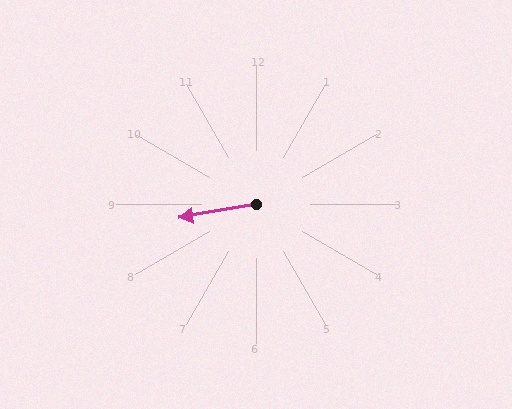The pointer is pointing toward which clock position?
Roughly 9 o'clock.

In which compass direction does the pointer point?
West.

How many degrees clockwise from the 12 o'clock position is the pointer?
Approximately 260 degrees.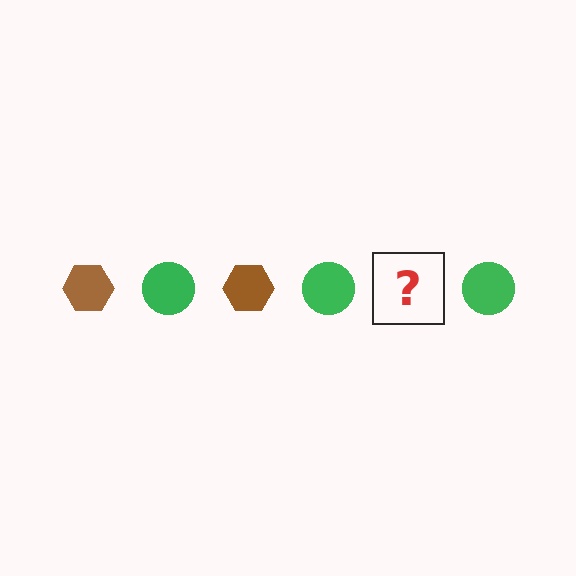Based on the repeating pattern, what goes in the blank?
The blank should be a brown hexagon.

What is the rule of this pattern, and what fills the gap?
The rule is that the pattern alternates between brown hexagon and green circle. The gap should be filled with a brown hexagon.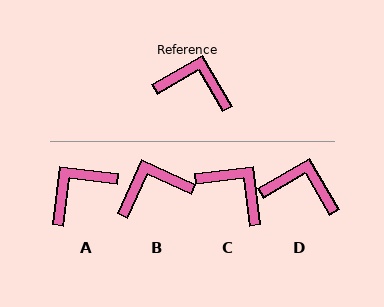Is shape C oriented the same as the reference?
No, it is off by about 23 degrees.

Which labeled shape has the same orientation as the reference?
D.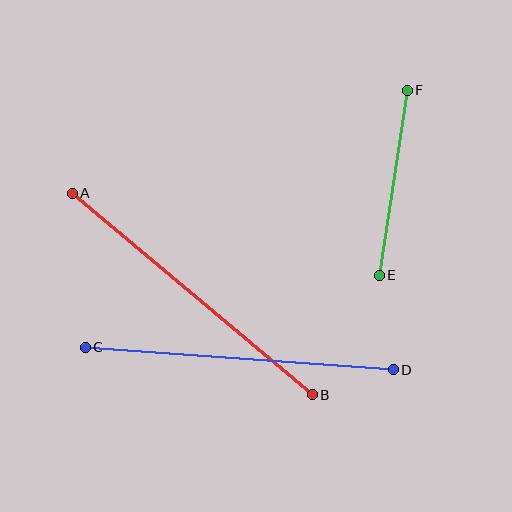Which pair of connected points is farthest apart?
Points A and B are farthest apart.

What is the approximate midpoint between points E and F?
The midpoint is at approximately (393, 183) pixels.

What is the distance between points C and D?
The distance is approximately 309 pixels.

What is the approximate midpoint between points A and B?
The midpoint is at approximately (192, 294) pixels.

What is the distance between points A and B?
The distance is approximately 313 pixels.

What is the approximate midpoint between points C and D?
The midpoint is at approximately (239, 358) pixels.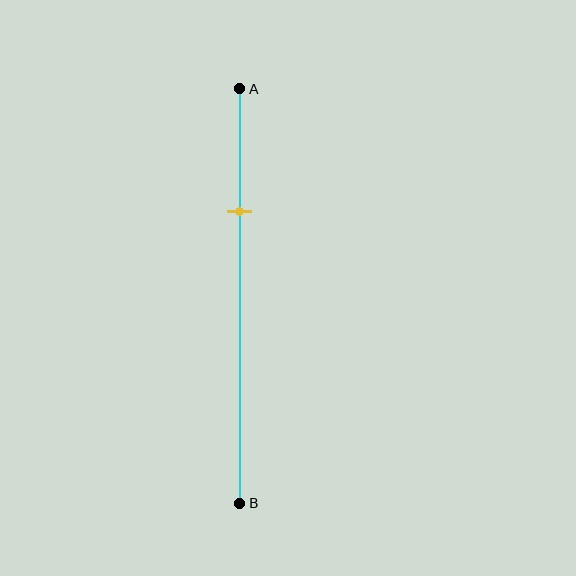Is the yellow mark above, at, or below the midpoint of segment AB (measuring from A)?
The yellow mark is above the midpoint of segment AB.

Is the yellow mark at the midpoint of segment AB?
No, the mark is at about 30% from A, not at the 50% midpoint.